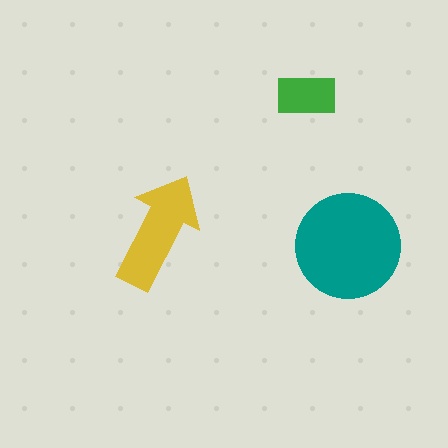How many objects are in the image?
There are 3 objects in the image.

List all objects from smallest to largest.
The green rectangle, the yellow arrow, the teal circle.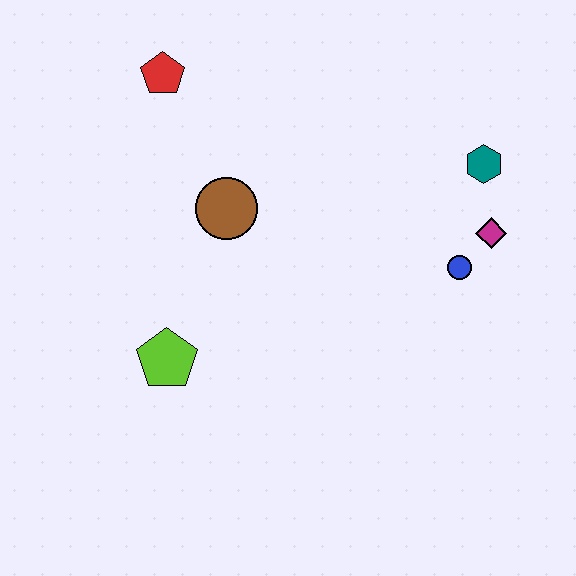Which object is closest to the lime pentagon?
The brown circle is closest to the lime pentagon.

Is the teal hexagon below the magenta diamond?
No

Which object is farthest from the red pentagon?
The magenta diamond is farthest from the red pentagon.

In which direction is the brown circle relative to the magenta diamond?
The brown circle is to the left of the magenta diamond.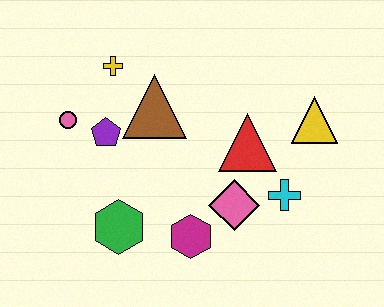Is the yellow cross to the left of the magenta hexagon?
Yes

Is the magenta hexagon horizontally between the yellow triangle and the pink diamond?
No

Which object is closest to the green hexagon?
The magenta hexagon is closest to the green hexagon.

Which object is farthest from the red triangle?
The pink circle is farthest from the red triangle.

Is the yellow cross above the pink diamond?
Yes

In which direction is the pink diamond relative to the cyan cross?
The pink diamond is to the left of the cyan cross.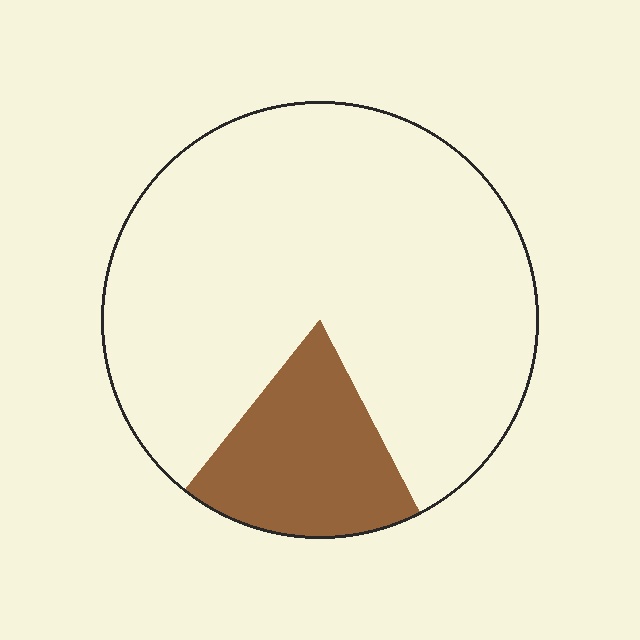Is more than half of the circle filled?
No.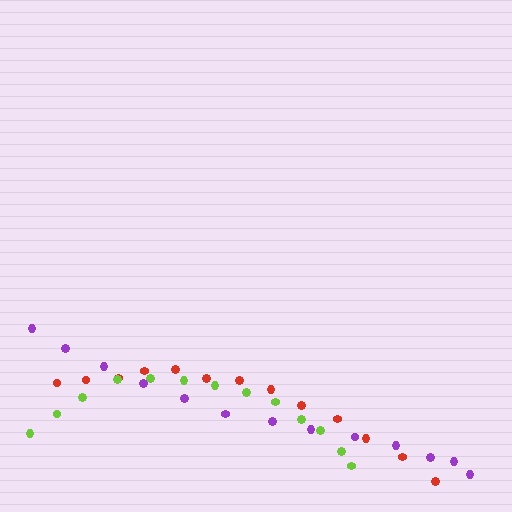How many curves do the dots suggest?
There are 3 distinct paths.